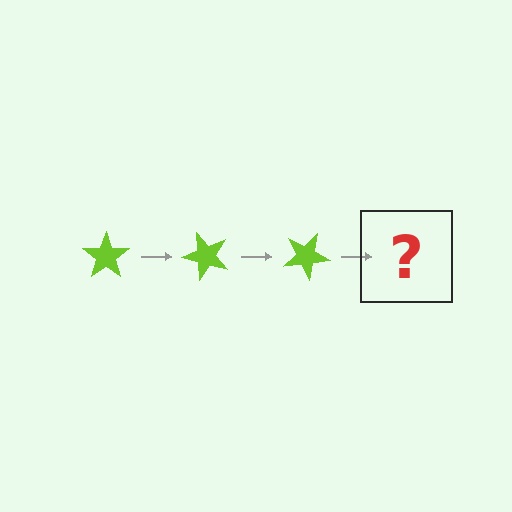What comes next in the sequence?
The next element should be a lime star rotated 150 degrees.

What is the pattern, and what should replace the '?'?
The pattern is that the star rotates 50 degrees each step. The '?' should be a lime star rotated 150 degrees.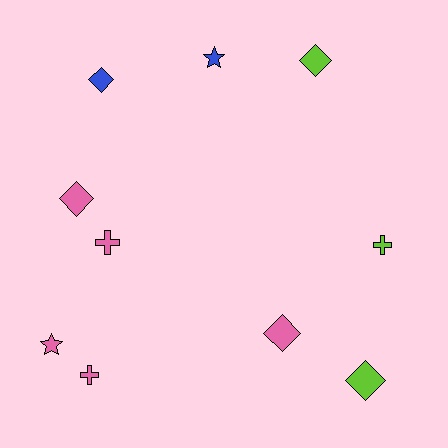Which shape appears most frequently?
Diamond, with 5 objects.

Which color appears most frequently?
Pink, with 5 objects.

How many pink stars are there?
There is 1 pink star.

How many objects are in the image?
There are 10 objects.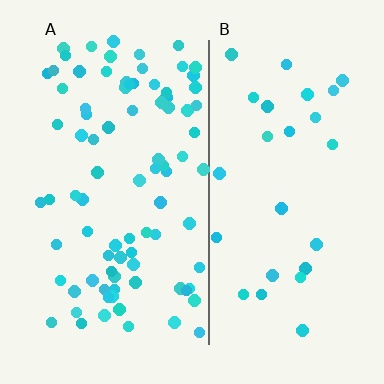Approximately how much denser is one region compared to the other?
Approximately 3.1× — region A over region B.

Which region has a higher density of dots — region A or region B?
A (the left).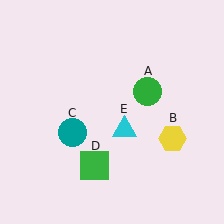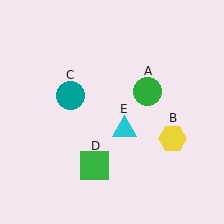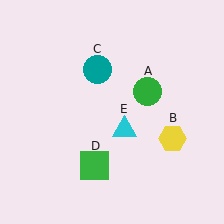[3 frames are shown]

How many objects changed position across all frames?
1 object changed position: teal circle (object C).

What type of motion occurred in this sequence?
The teal circle (object C) rotated clockwise around the center of the scene.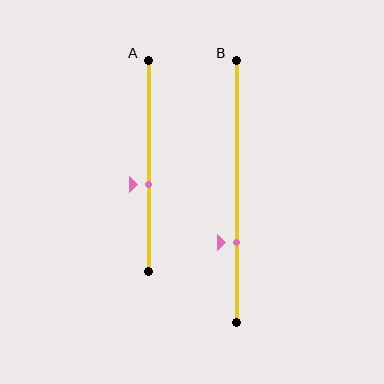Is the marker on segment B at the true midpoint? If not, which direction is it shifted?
No, the marker on segment B is shifted downward by about 20% of the segment length.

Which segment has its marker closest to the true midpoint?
Segment A has its marker closest to the true midpoint.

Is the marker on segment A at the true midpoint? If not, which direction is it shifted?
No, the marker on segment A is shifted downward by about 9% of the segment length.